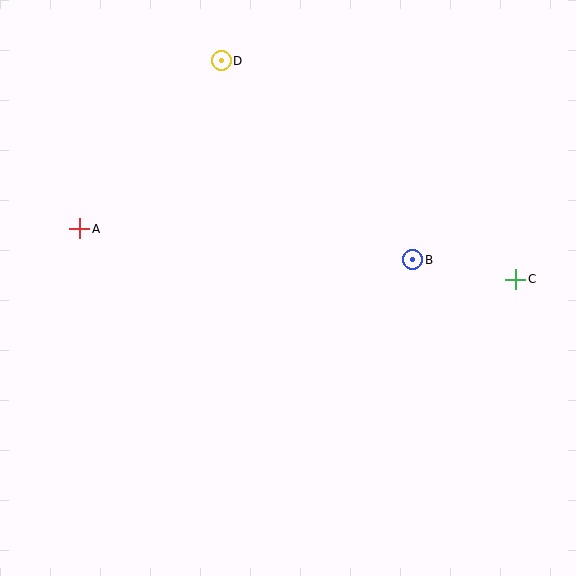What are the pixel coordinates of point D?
Point D is at (221, 61).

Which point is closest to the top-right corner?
Point C is closest to the top-right corner.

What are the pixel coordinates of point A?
Point A is at (80, 229).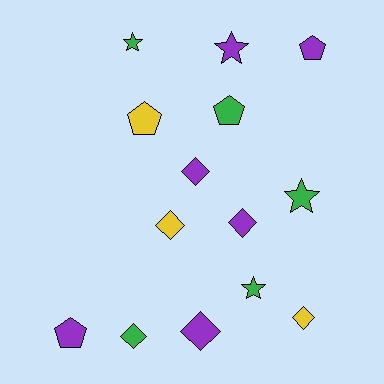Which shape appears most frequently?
Diamond, with 6 objects.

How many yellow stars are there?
There are no yellow stars.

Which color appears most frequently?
Purple, with 6 objects.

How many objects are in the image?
There are 14 objects.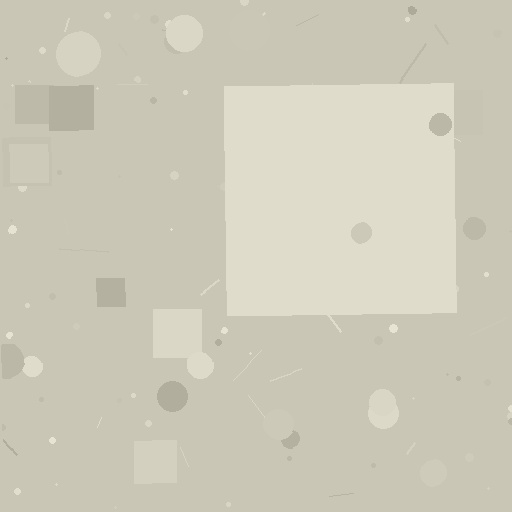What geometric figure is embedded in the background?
A square is embedded in the background.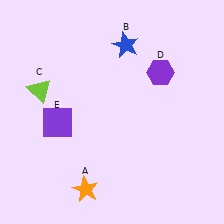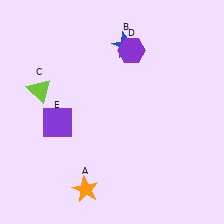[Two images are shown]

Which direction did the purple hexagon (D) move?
The purple hexagon (D) moved left.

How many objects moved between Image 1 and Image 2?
1 object moved between the two images.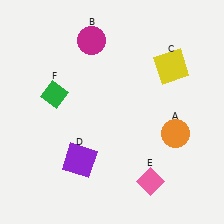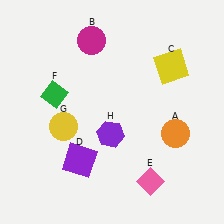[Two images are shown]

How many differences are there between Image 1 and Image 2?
There are 2 differences between the two images.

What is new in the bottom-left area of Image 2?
A purple hexagon (H) was added in the bottom-left area of Image 2.